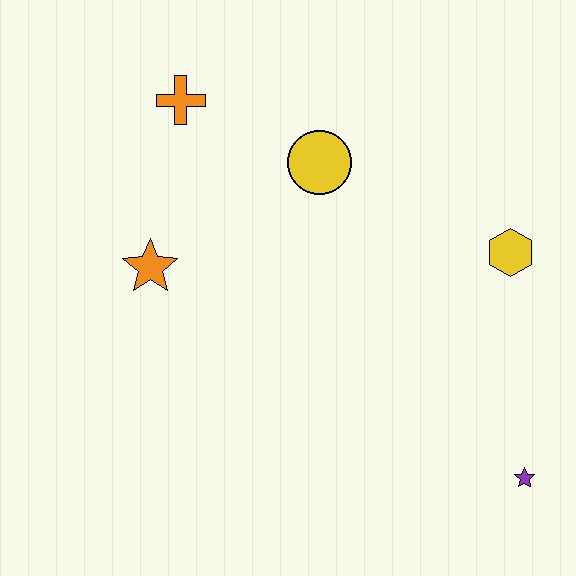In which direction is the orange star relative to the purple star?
The orange star is to the left of the purple star.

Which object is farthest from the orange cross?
The purple star is farthest from the orange cross.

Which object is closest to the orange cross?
The yellow circle is closest to the orange cross.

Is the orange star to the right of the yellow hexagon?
No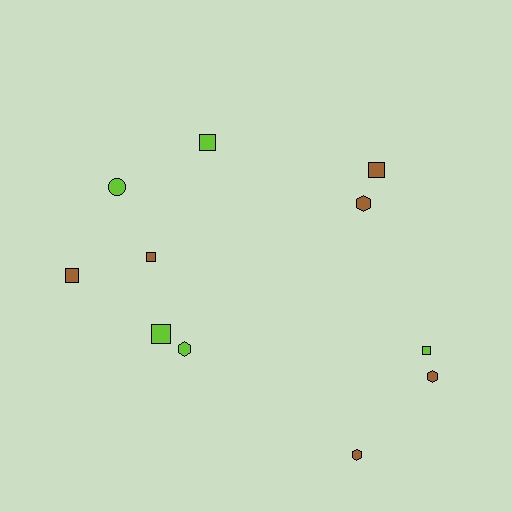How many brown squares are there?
There are 3 brown squares.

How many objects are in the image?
There are 11 objects.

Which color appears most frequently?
Brown, with 6 objects.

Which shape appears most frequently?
Square, with 6 objects.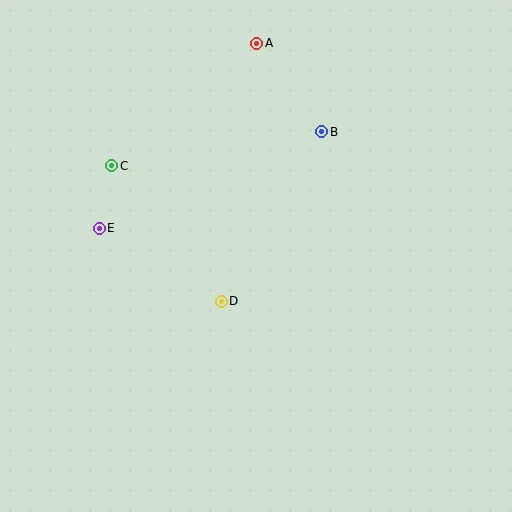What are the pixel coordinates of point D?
Point D is at (221, 301).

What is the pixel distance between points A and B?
The distance between A and B is 110 pixels.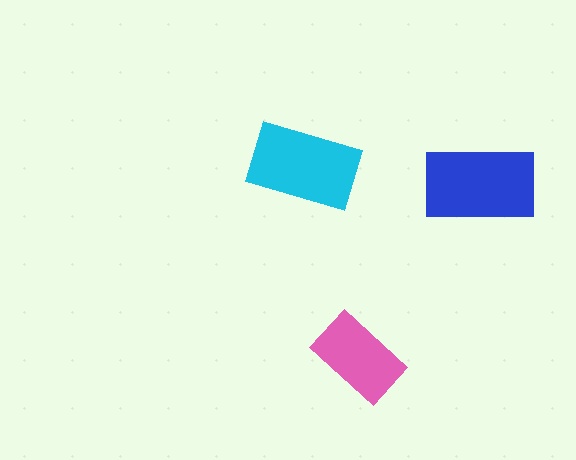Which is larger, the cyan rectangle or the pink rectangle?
The cyan one.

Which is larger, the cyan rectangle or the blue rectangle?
The blue one.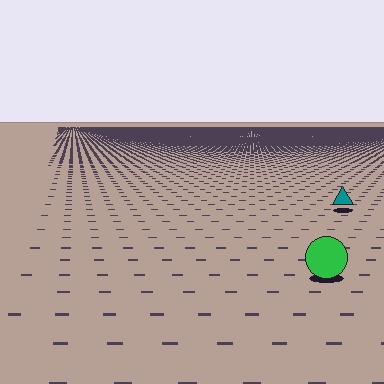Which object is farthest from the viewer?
The teal triangle is farthest from the viewer. It appears smaller and the ground texture around it is denser.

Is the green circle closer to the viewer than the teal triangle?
Yes. The green circle is closer — you can tell from the texture gradient: the ground texture is coarser near it.